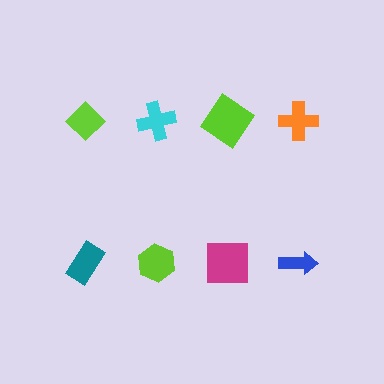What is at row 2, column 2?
A lime hexagon.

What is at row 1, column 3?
A lime diamond.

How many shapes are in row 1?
4 shapes.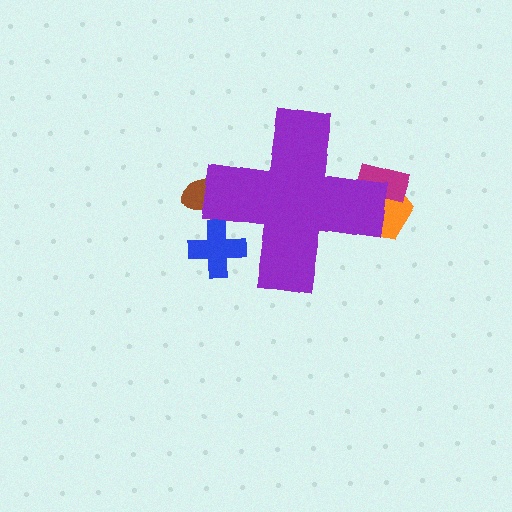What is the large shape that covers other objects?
A purple cross.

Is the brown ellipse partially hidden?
Yes, the brown ellipse is partially hidden behind the purple cross.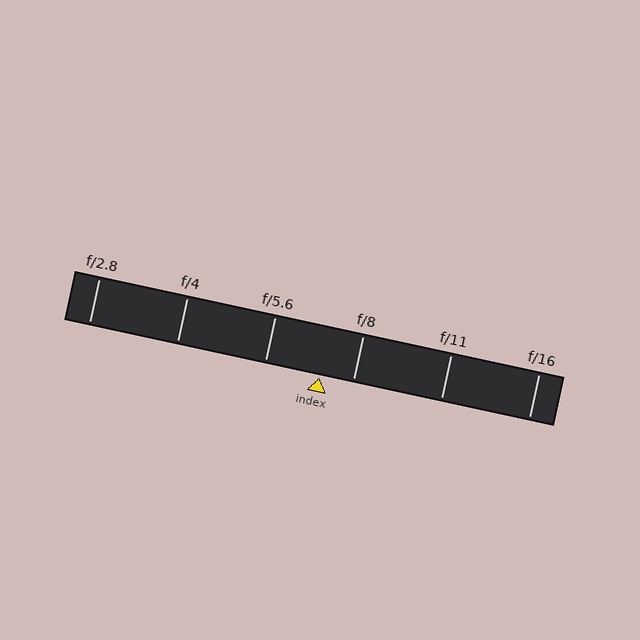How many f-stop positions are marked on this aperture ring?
There are 6 f-stop positions marked.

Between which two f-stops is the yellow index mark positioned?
The index mark is between f/5.6 and f/8.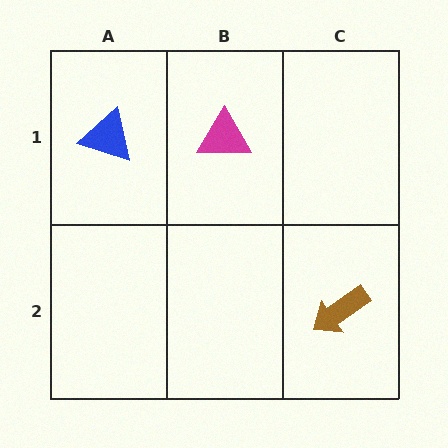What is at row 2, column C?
A brown arrow.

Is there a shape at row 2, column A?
No, that cell is empty.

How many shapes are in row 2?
1 shape.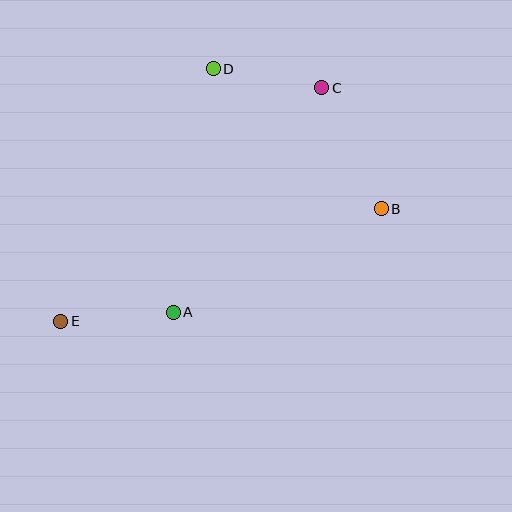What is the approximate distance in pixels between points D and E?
The distance between D and E is approximately 295 pixels.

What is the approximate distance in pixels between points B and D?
The distance between B and D is approximately 219 pixels.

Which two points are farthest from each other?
Points C and E are farthest from each other.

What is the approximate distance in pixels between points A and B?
The distance between A and B is approximately 232 pixels.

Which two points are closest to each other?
Points C and D are closest to each other.